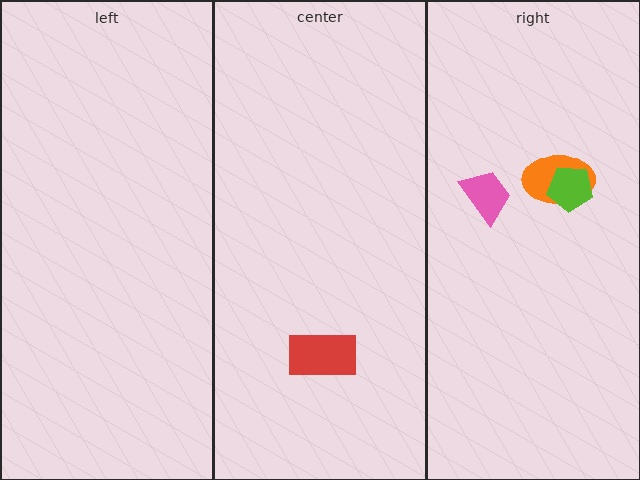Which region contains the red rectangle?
The center region.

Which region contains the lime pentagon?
The right region.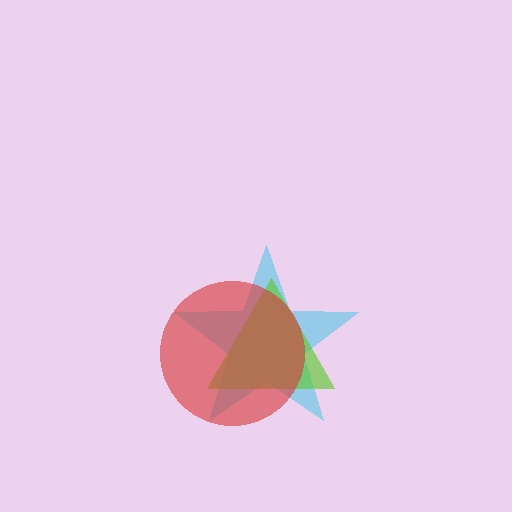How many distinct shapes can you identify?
There are 3 distinct shapes: a cyan star, a lime triangle, a red circle.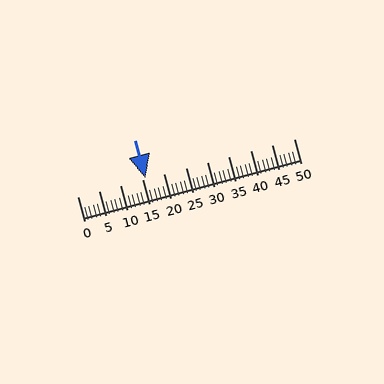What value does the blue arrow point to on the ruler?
The blue arrow points to approximately 16.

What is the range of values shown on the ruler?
The ruler shows values from 0 to 50.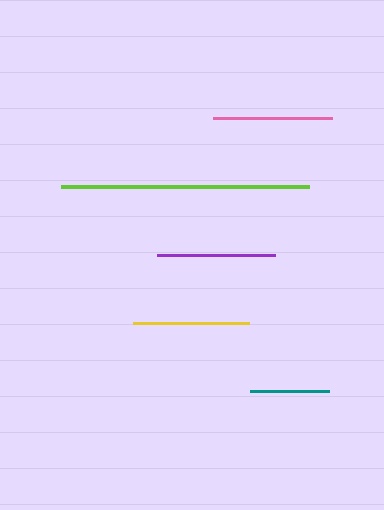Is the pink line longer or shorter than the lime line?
The lime line is longer than the pink line.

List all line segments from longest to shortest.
From longest to shortest: lime, pink, purple, yellow, teal.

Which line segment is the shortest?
The teal line is the shortest at approximately 78 pixels.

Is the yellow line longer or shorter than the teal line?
The yellow line is longer than the teal line.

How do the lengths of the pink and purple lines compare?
The pink and purple lines are approximately the same length.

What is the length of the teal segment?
The teal segment is approximately 78 pixels long.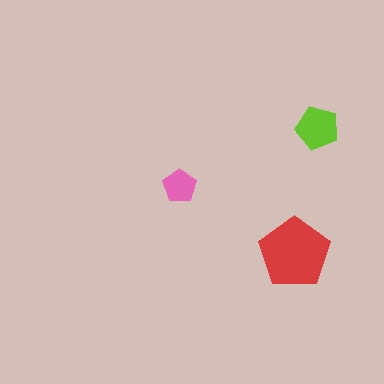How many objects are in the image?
There are 3 objects in the image.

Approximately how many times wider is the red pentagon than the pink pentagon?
About 2 times wider.